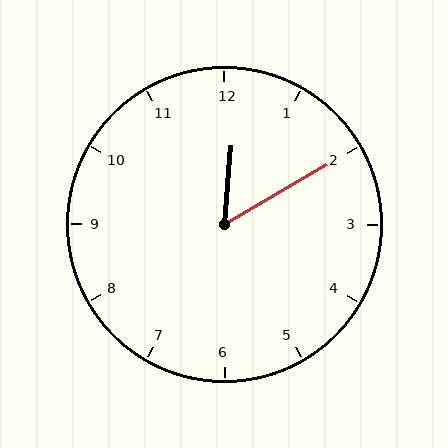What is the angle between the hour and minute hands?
Approximately 55 degrees.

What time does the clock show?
12:10.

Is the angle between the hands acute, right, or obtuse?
It is acute.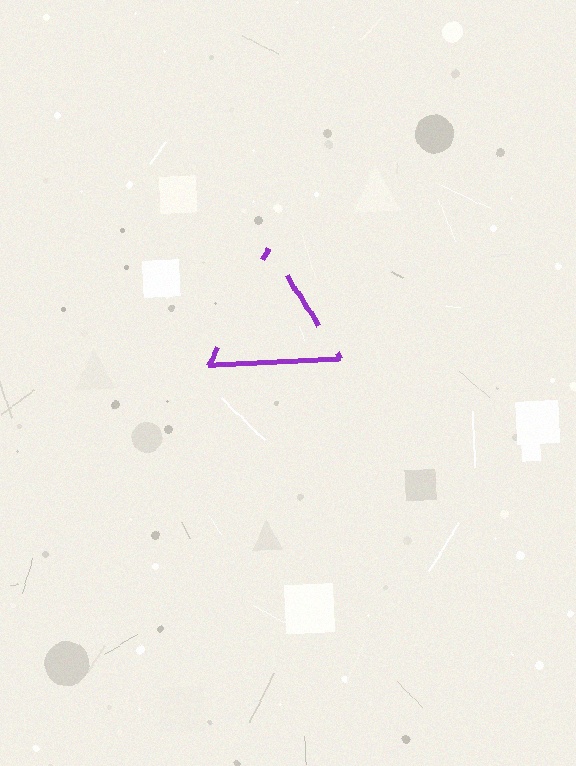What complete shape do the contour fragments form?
The contour fragments form a triangle.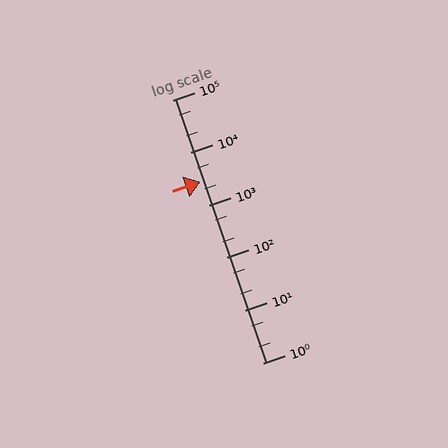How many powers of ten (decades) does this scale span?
The scale spans 5 decades, from 1 to 100000.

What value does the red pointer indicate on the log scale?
The pointer indicates approximately 2800.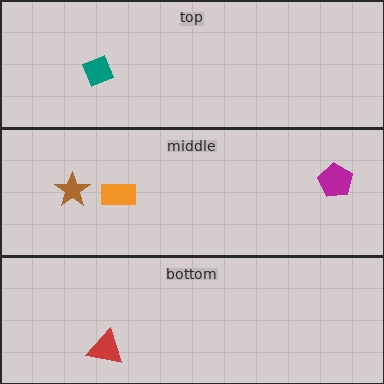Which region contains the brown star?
The middle region.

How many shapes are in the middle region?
3.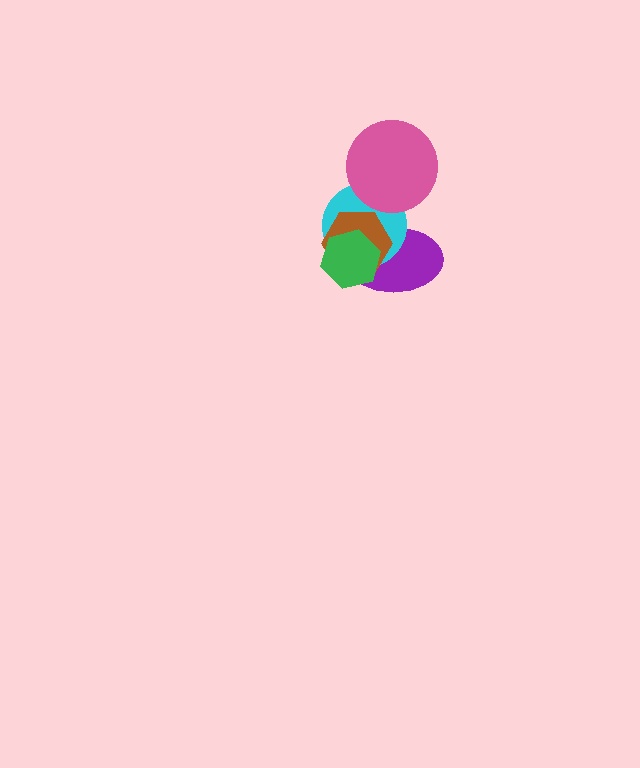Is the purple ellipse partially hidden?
Yes, it is partially covered by another shape.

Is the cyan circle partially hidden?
Yes, it is partially covered by another shape.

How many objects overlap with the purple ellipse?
3 objects overlap with the purple ellipse.